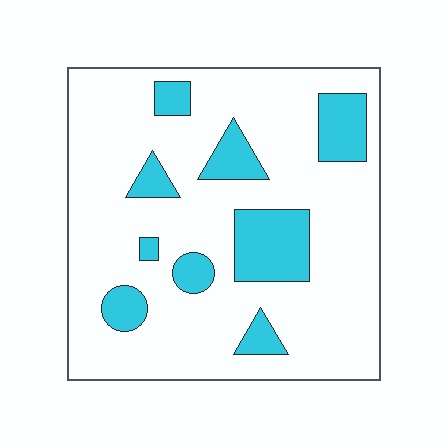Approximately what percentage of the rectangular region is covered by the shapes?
Approximately 20%.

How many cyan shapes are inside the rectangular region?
9.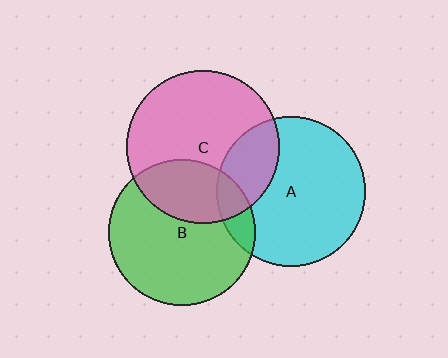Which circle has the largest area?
Circle C (pink).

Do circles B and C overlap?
Yes.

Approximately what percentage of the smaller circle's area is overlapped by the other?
Approximately 30%.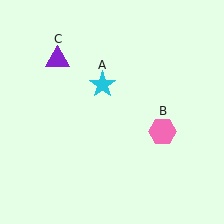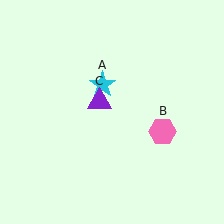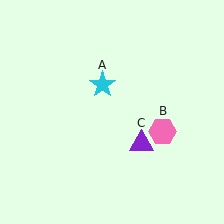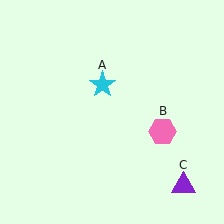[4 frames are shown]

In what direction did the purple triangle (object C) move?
The purple triangle (object C) moved down and to the right.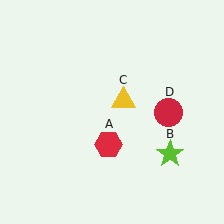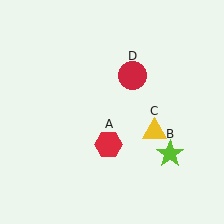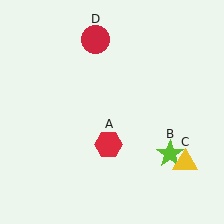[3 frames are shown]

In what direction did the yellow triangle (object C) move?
The yellow triangle (object C) moved down and to the right.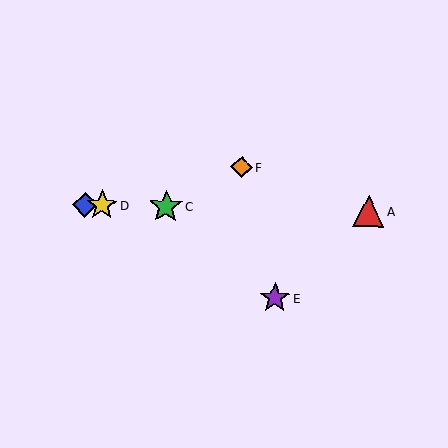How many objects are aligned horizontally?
4 objects (A, B, C, D) are aligned horizontally.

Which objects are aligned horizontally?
Objects A, B, C, D are aligned horizontally.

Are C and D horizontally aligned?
Yes, both are at y≈207.